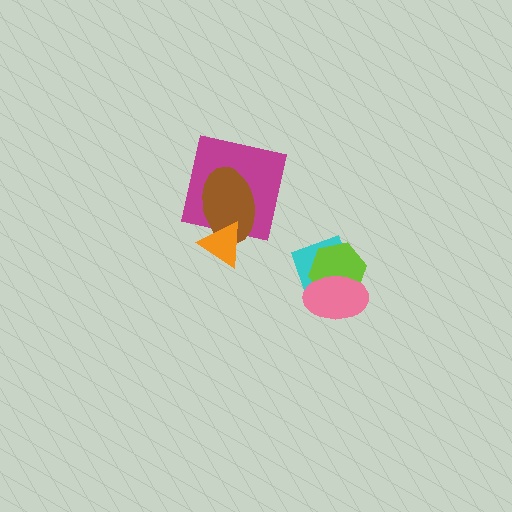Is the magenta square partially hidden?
Yes, it is partially covered by another shape.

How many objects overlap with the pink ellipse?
2 objects overlap with the pink ellipse.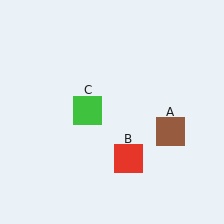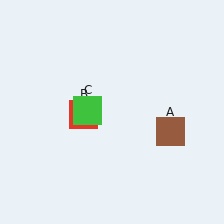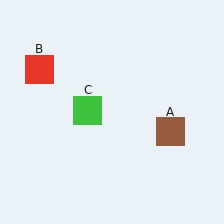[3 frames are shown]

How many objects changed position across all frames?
1 object changed position: red square (object B).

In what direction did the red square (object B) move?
The red square (object B) moved up and to the left.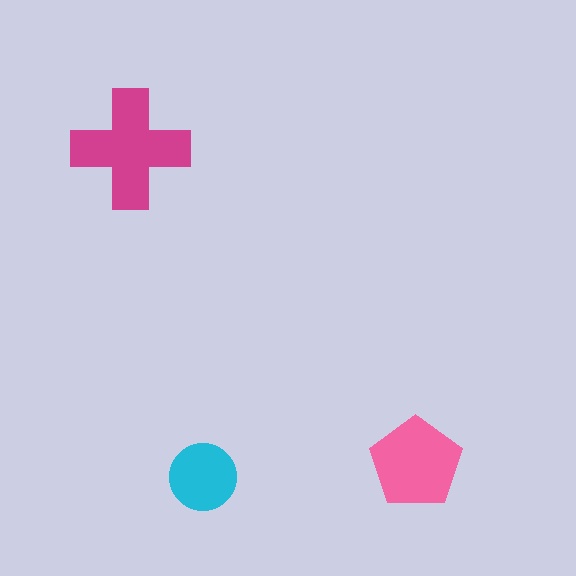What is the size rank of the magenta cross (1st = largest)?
1st.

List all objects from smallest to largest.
The cyan circle, the pink pentagon, the magenta cross.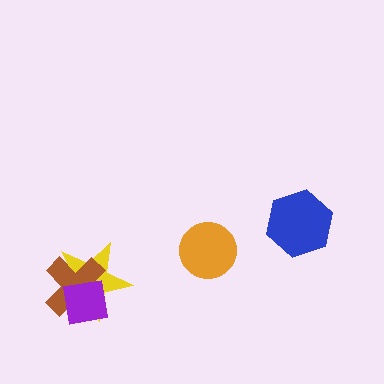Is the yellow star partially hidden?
Yes, it is partially covered by another shape.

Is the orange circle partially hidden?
No, no other shape covers it.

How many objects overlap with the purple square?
2 objects overlap with the purple square.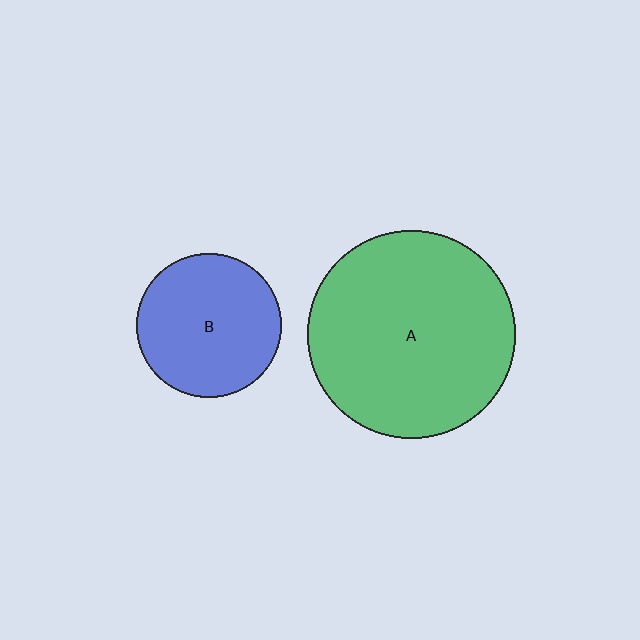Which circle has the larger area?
Circle A (green).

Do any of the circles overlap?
No, none of the circles overlap.